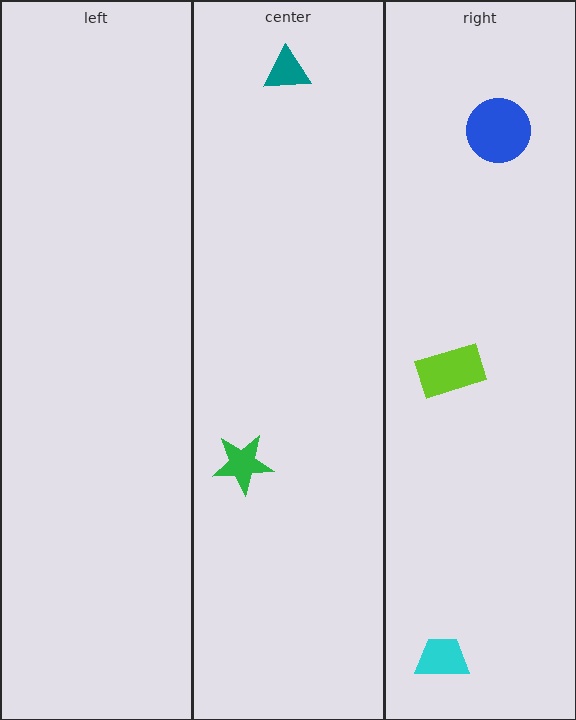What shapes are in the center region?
The green star, the teal triangle.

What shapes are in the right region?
The cyan trapezoid, the lime rectangle, the blue circle.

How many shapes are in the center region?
2.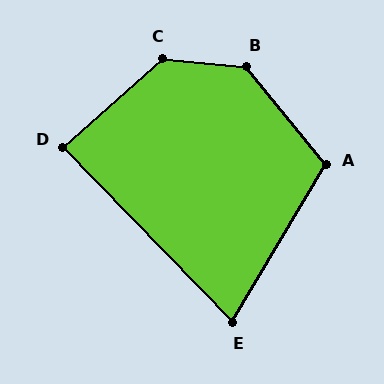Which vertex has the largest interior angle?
B, at approximately 135 degrees.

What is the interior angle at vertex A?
Approximately 110 degrees (obtuse).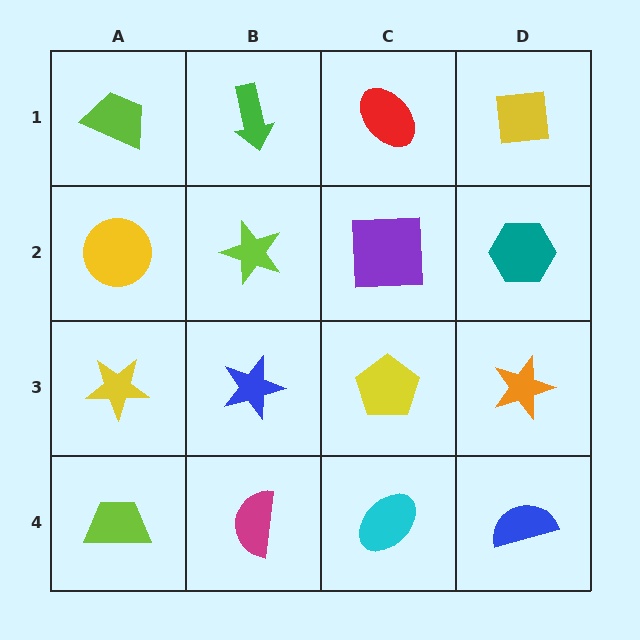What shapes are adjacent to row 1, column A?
A yellow circle (row 2, column A), a green arrow (row 1, column B).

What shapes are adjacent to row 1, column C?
A purple square (row 2, column C), a green arrow (row 1, column B), a yellow square (row 1, column D).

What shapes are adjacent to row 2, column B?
A green arrow (row 1, column B), a blue star (row 3, column B), a yellow circle (row 2, column A), a purple square (row 2, column C).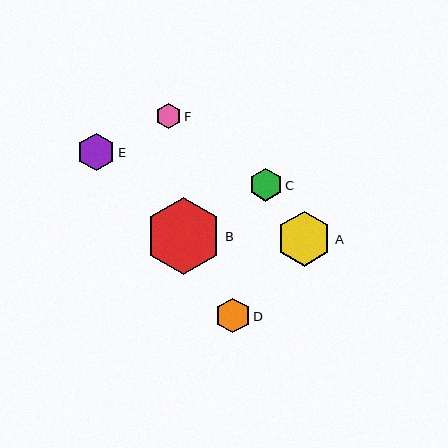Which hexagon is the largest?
Hexagon B is the largest with a size of approximately 77 pixels.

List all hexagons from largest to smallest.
From largest to smallest: B, A, E, D, C, F.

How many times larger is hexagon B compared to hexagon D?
Hexagon B is approximately 2.2 times the size of hexagon D.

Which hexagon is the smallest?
Hexagon F is the smallest with a size of approximately 25 pixels.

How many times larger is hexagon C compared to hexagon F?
Hexagon C is approximately 1.3 times the size of hexagon F.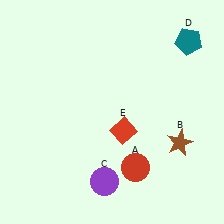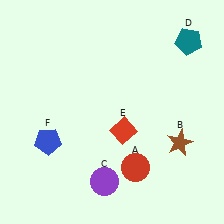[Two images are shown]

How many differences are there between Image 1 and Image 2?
There is 1 difference between the two images.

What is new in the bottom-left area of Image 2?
A blue pentagon (F) was added in the bottom-left area of Image 2.